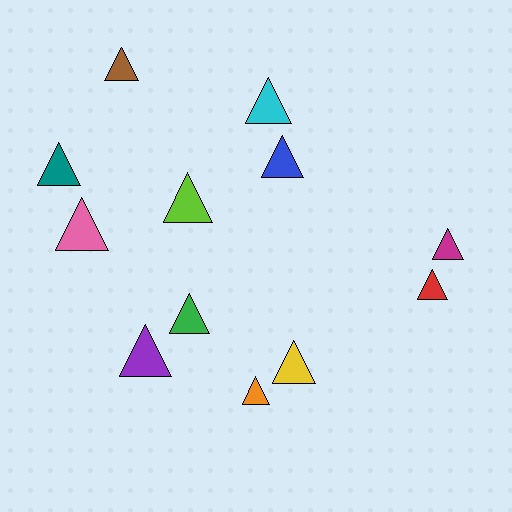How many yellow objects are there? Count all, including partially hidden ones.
There is 1 yellow object.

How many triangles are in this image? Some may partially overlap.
There are 12 triangles.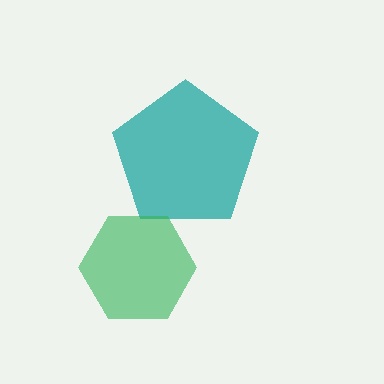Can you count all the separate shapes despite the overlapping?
Yes, there are 2 separate shapes.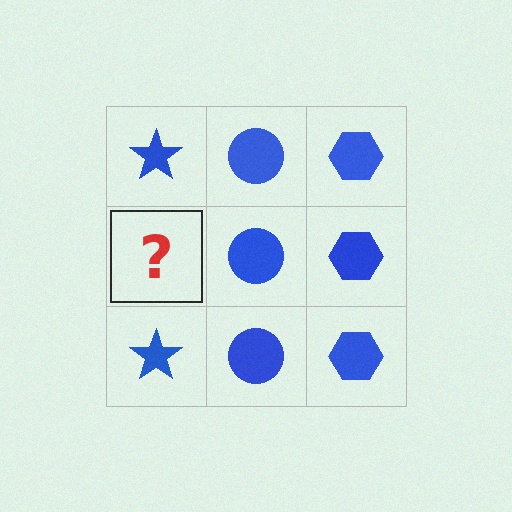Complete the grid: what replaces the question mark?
The question mark should be replaced with a blue star.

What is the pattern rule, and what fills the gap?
The rule is that each column has a consistent shape. The gap should be filled with a blue star.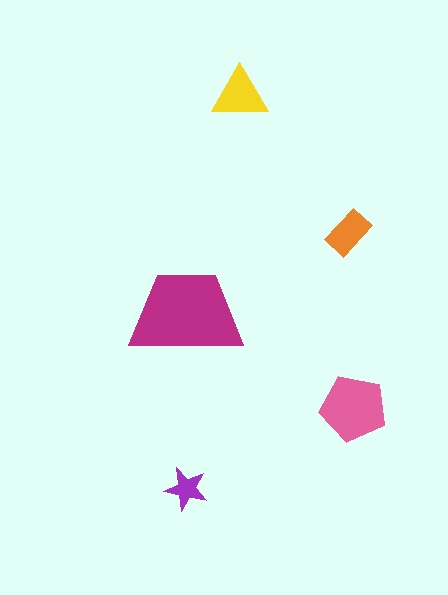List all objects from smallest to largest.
The purple star, the orange rectangle, the yellow triangle, the pink pentagon, the magenta trapezoid.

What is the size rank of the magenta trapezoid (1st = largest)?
1st.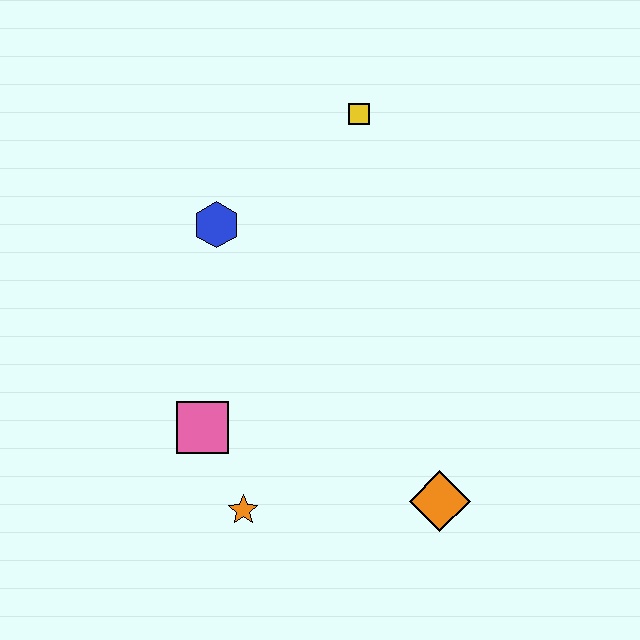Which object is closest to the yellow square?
The blue hexagon is closest to the yellow square.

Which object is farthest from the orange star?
The yellow square is farthest from the orange star.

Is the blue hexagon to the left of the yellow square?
Yes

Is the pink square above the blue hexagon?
No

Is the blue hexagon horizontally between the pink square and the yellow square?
Yes